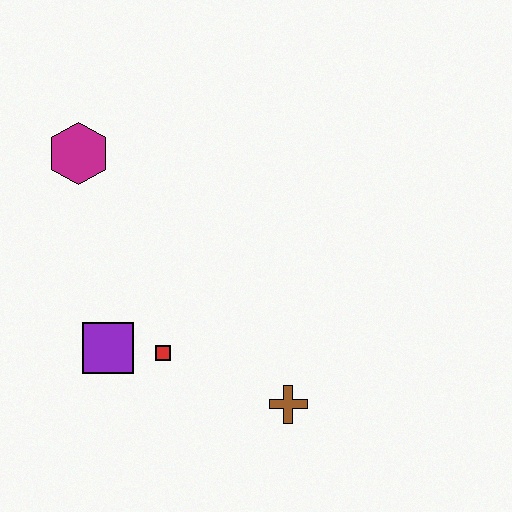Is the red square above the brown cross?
Yes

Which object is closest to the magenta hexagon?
The purple square is closest to the magenta hexagon.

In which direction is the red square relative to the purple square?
The red square is to the right of the purple square.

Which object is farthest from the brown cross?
The magenta hexagon is farthest from the brown cross.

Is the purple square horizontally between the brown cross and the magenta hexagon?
Yes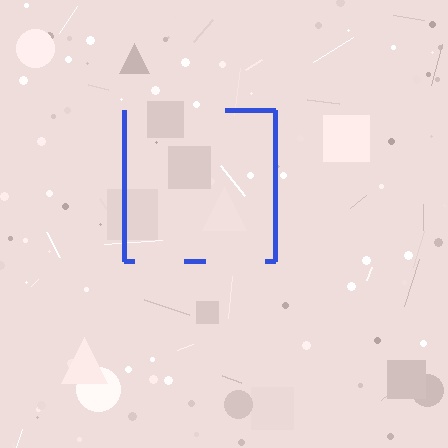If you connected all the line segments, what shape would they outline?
They would outline a square.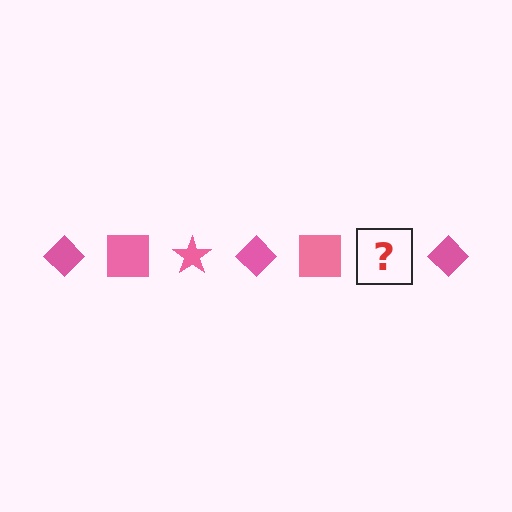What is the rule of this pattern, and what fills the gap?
The rule is that the pattern cycles through diamond, square, star shapes in pink. The gap should be filled with a pink star.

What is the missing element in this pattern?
The missing element is a pink star.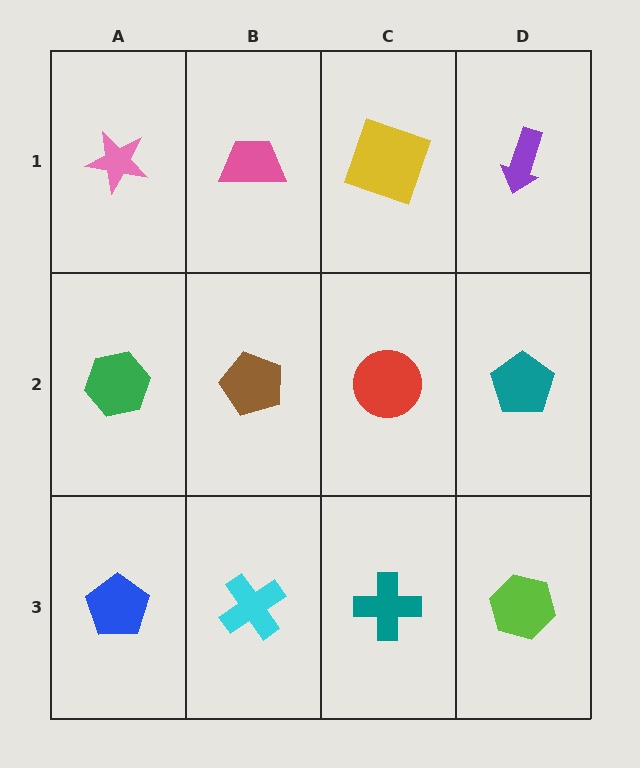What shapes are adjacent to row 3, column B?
A brown pentagon (row 2, column B), a blue pentagon (row 3, column A), a teal cross (row 3, column C).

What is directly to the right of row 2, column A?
A brown pentagon.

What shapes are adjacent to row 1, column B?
A brown pentagon (row 2, column B), a pink star (row 1, column A), a yellow square (row 1, column C).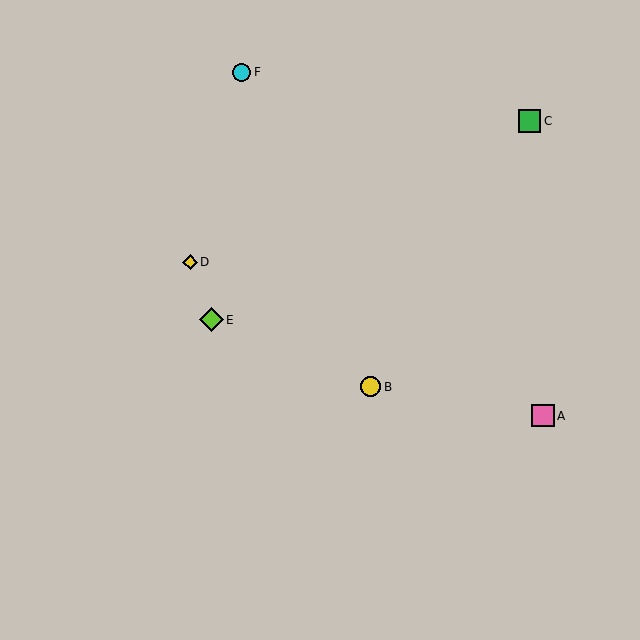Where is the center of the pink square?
The center of the pink square is at (543, 416).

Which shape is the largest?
The lime diamond (labeled E) is the largest.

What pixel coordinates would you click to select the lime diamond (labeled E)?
Click at (211, 320) to select the lime diamond E.